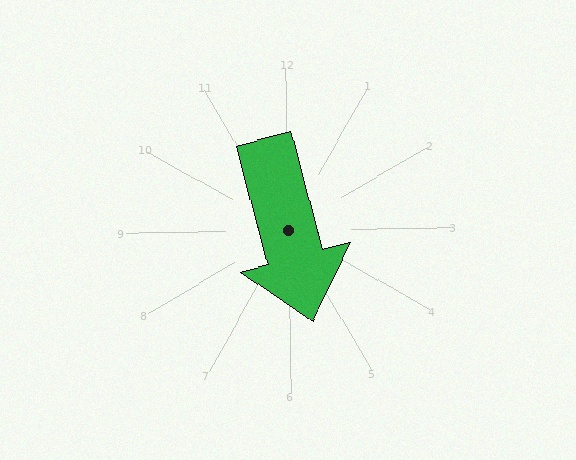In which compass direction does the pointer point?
South.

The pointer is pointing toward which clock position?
Roughly 6 o'clock.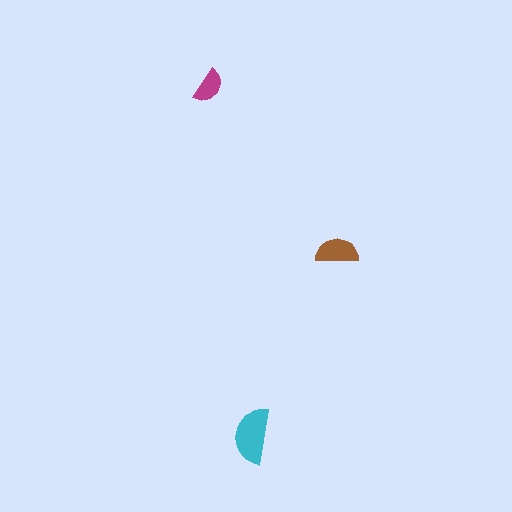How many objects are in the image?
There are 3 objects in the image.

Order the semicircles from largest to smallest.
the cyan one, the brown one, the magenta one.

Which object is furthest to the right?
The brown semicircle is rightmost.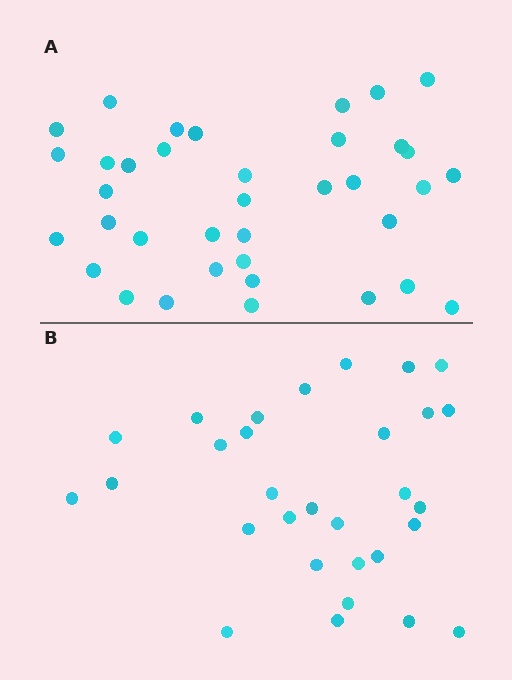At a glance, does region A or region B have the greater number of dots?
Region A (the top region) has more dots.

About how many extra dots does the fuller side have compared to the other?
Region A has roughly 8 or so more dots than region B.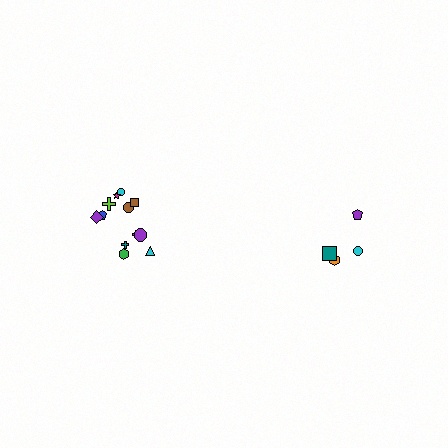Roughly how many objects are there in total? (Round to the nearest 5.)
Roughly 15 objects in total.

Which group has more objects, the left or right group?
The left group.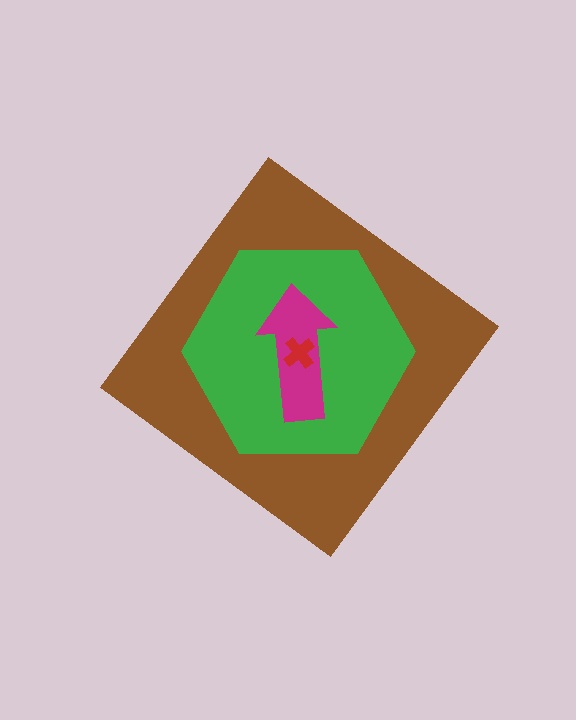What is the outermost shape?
The brown diamond.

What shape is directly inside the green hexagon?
The magenta arrow.